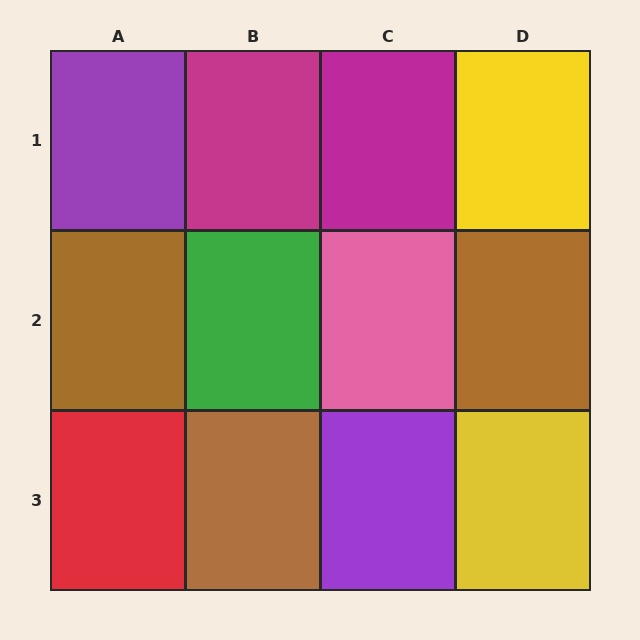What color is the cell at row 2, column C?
Pink.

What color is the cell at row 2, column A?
Brown.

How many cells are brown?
3 cells are brown.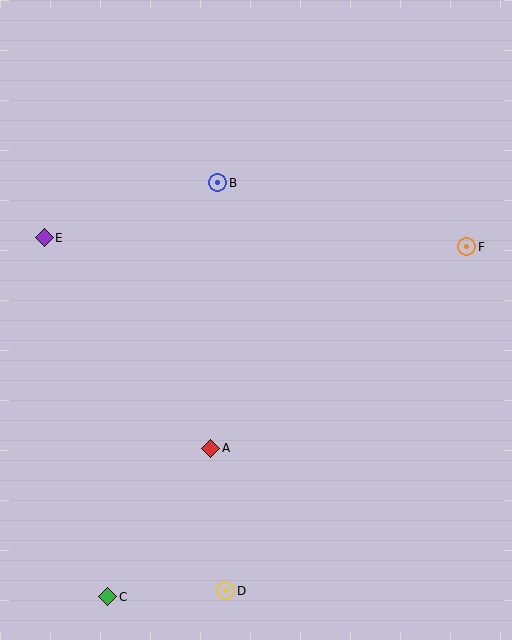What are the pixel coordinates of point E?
Point E is at (44, 238).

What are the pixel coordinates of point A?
Point A is at (211, 448).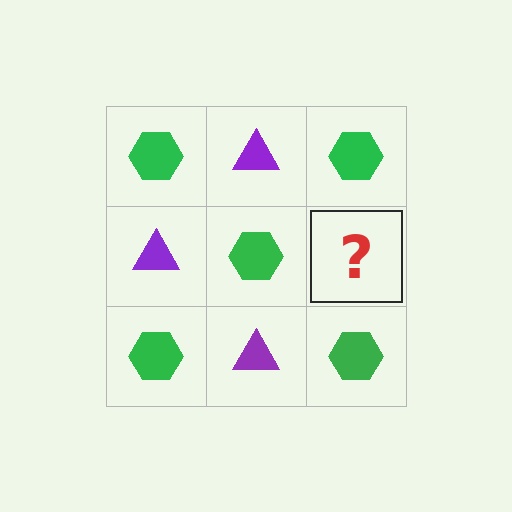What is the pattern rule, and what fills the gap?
The rule is that it alternates green hexagon and purple triangle in a checkerboard pattern. The gap should be filled with a purple triangle.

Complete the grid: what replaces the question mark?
The question mark should be replaced with a purple triangle.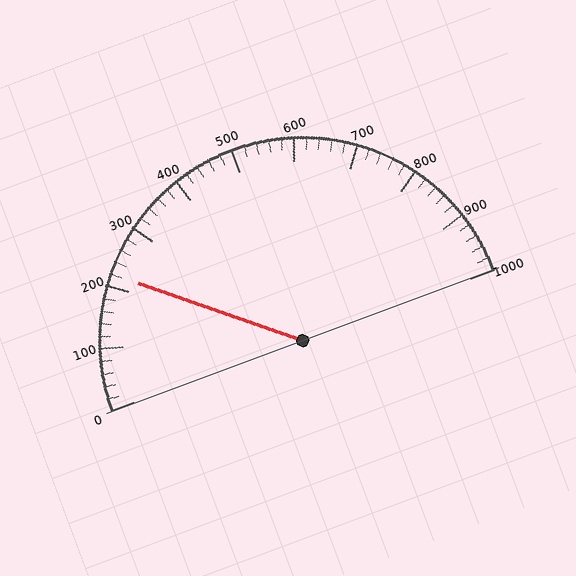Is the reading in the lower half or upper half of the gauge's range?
The reading is in the lower half of the range (0 to 1000).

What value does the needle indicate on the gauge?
The needle indicates approximately 220.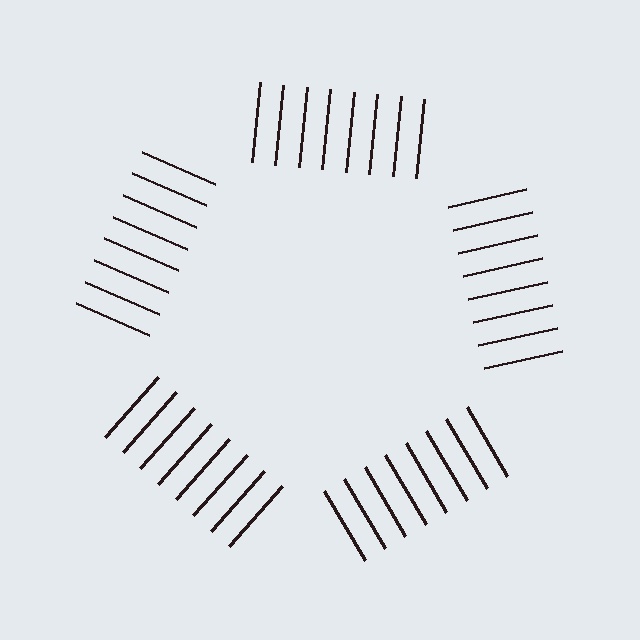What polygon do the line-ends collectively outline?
An illusory pentagon — the line segments terminate on its edges but no continuous stroke is drawn.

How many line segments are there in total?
40 — 8 along each of the 5 edges.